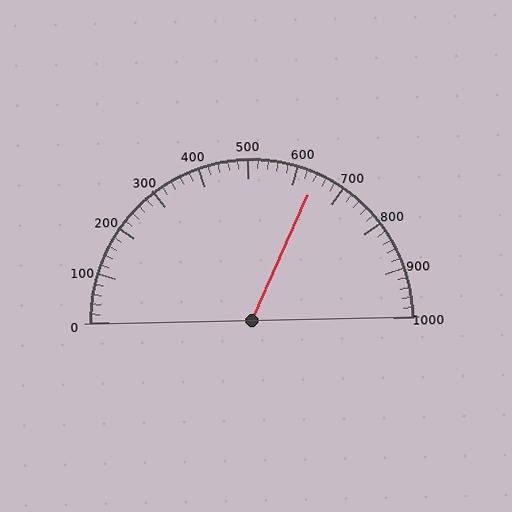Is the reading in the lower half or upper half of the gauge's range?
The reading is in the upper half of the range (0 to 1000).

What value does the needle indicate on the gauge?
The needle indicates approximately 640.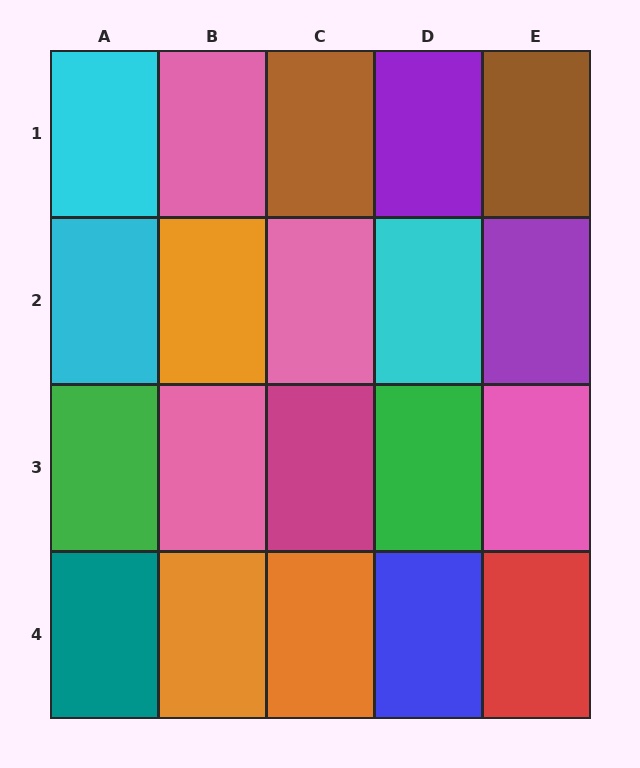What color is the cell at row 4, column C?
Orange.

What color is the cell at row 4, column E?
Red.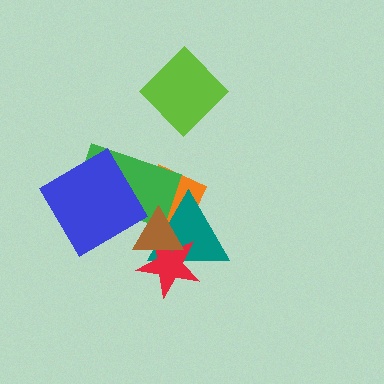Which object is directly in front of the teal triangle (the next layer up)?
The red star is directly in front of the teal triangle.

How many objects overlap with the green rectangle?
4 objects overlap with the green rectangle.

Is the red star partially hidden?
Yes, it is partially covered by another shape.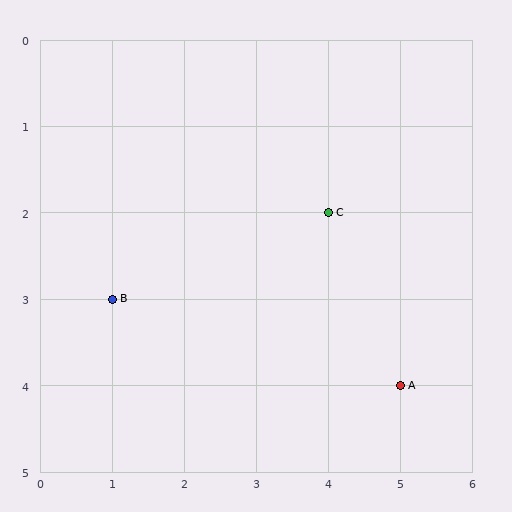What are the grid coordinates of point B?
Point B is at grid coordinates (1, 3).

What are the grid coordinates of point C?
Point C is at grid coordinates (4, 2).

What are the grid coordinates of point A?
Point A is at grid coordinates (5, 4).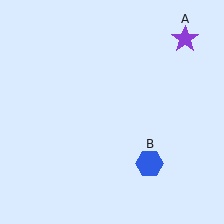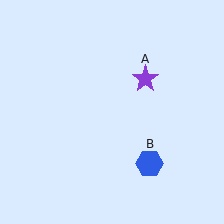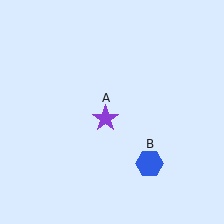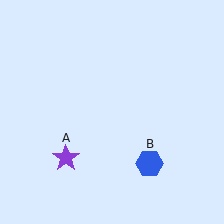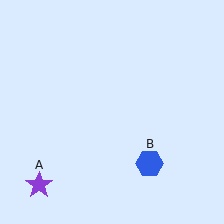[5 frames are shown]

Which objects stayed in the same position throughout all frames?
Blue hexagon (object B) remained stationary.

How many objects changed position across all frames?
1 object changed position: purple star (object A).